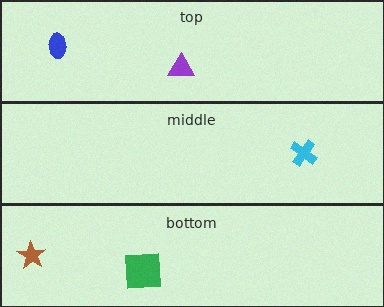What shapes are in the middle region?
The cyan cross.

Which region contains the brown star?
The bottom region.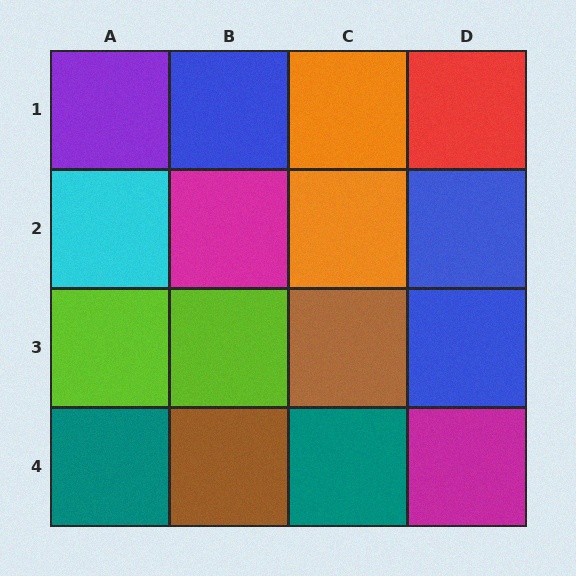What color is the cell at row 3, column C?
Brown.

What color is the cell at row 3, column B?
Lime.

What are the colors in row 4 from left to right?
Teal, brown, teal, magenta.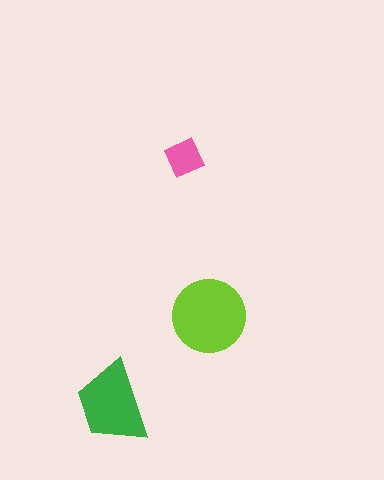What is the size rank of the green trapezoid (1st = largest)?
2nd.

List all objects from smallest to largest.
The pink diamond, the green trapezoid, the lime circle.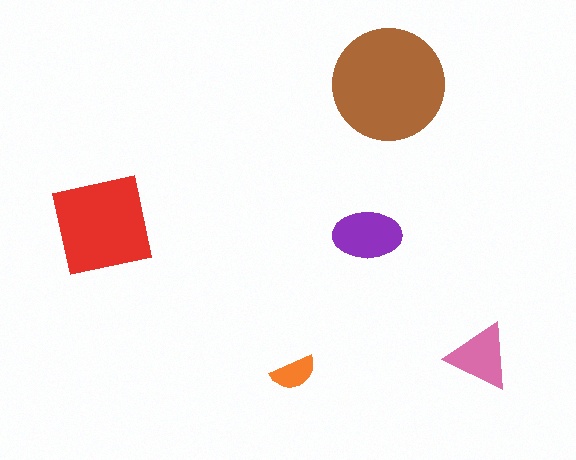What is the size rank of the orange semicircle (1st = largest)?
5th.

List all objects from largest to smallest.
The brown circle, the red square, the purple ellipse, the pink triangle, the orange semicircle.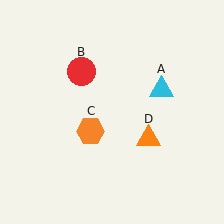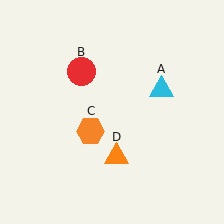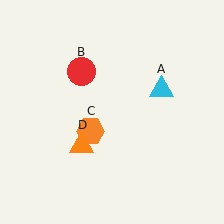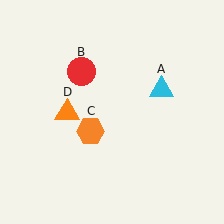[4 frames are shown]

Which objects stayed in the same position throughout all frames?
Cyan triangle (object A) and red circle (object B) and orange hexagon (object C) remained stationary.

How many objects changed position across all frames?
1 object changed position: orange triangle (object D).